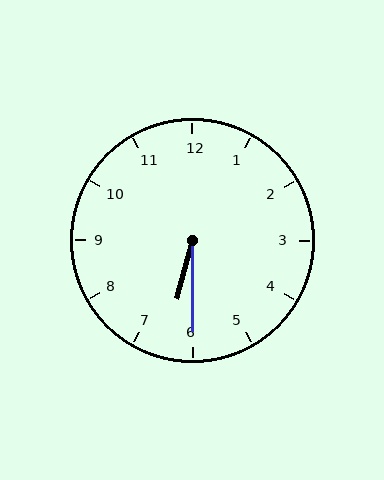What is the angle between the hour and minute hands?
Approximately 15 degrees.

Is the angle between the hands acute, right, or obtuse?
It is acute.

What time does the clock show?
6:30.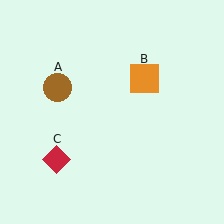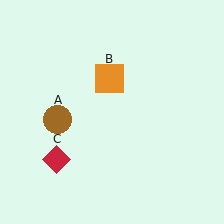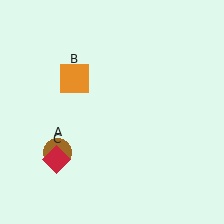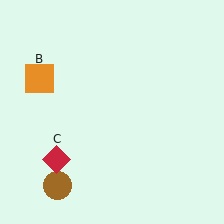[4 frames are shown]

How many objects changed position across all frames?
2 objects changed position: brown circle (object A), orange square (object B).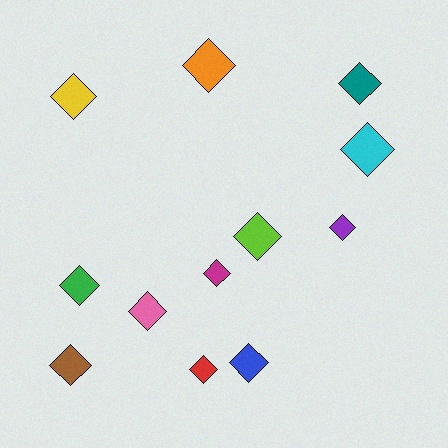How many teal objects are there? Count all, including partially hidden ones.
There is 1 teal object.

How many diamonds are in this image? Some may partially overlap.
There are 12 diamonds.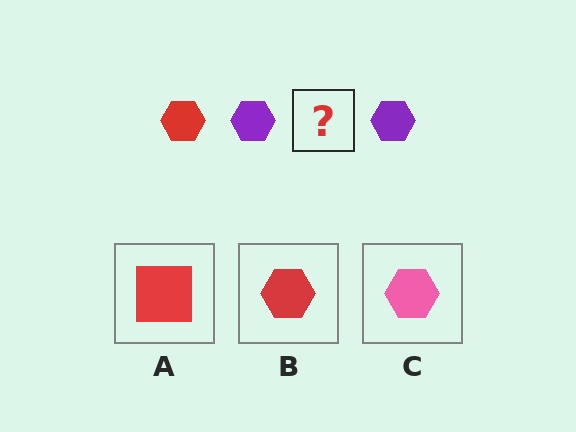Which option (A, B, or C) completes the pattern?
B.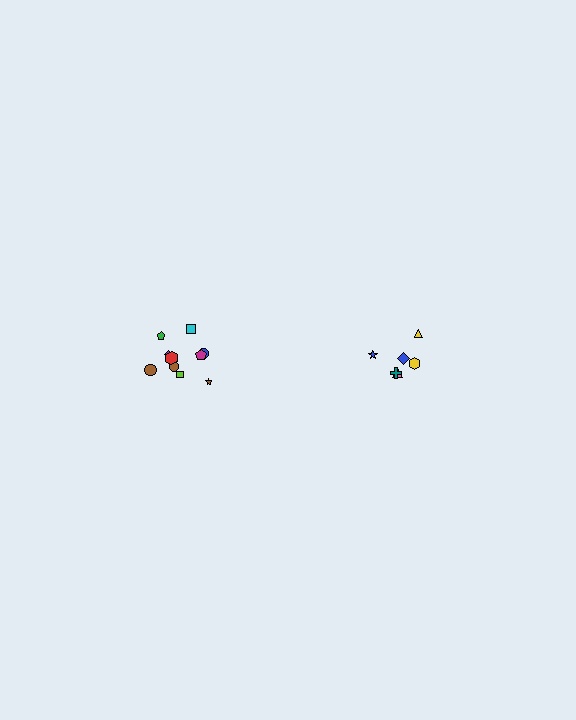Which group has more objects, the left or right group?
The left group.